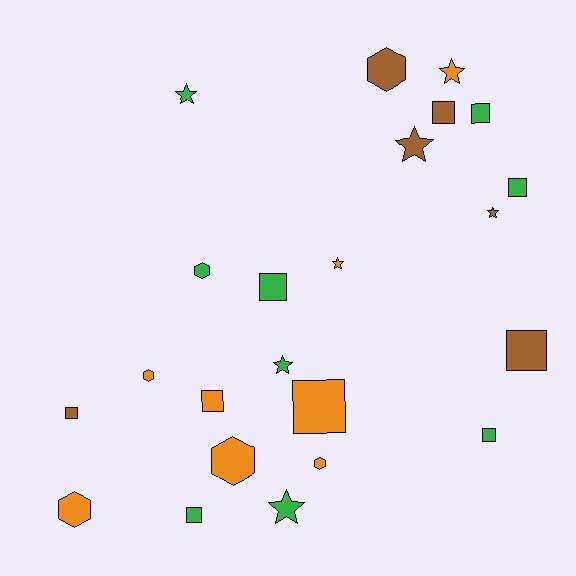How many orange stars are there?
There are 2 orange stars.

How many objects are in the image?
There are 23 objects.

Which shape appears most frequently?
Square, with 10 objects.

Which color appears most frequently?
Green, with 9 objects.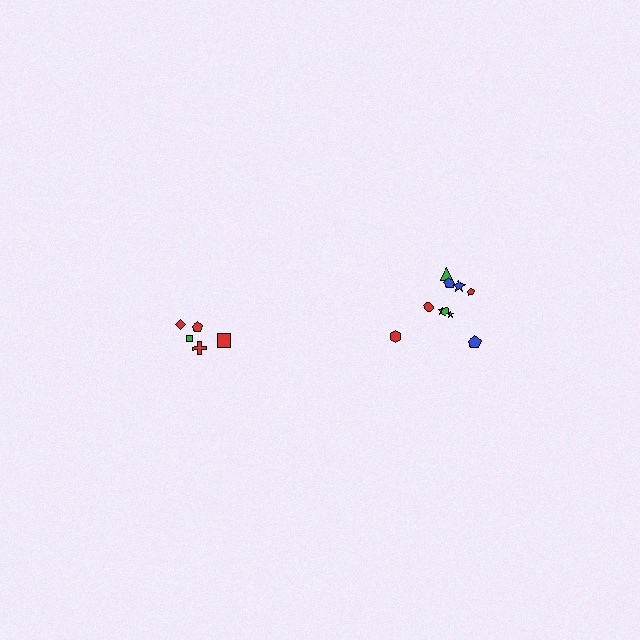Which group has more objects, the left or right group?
The right group.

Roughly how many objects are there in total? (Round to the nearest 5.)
Roughly 15 objects in total.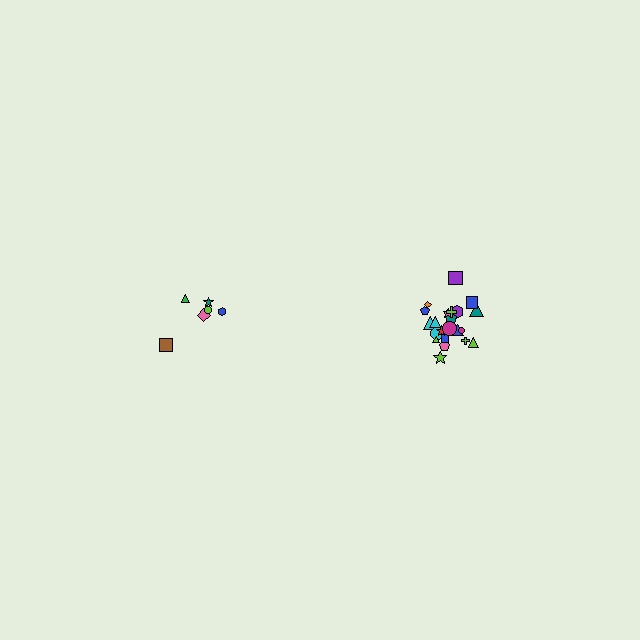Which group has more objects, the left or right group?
The right group.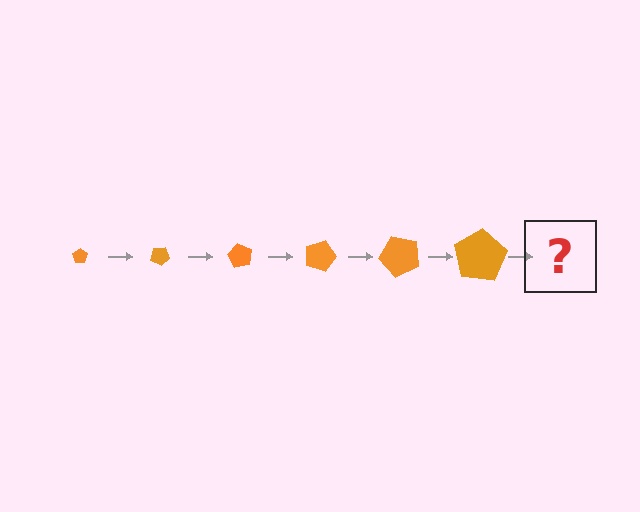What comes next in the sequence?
The next element should be a pentagon, larger than the previous one and rotated 180 degrees from the start.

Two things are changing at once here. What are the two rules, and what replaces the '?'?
The two rules are that the pentagon grows larger each step and it rotates 30 degrees each step. The '?' should be a pentagon, larger than the previous one and rotated 180 degrees from the start.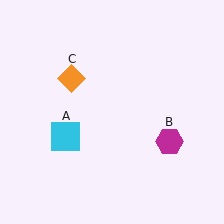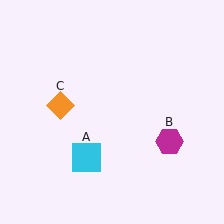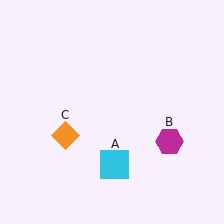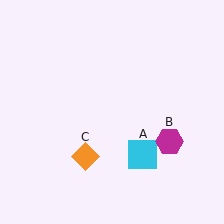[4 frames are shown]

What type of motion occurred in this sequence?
The cyan square (object A), orange diamond (object C) rotated counterclockwise around the center of the scene.